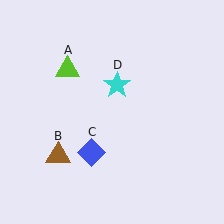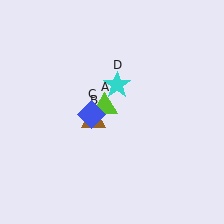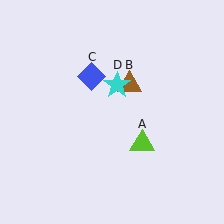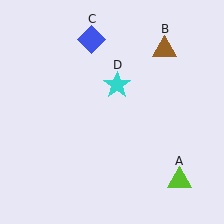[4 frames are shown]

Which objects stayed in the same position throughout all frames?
Cyan star (object D) remained stationary.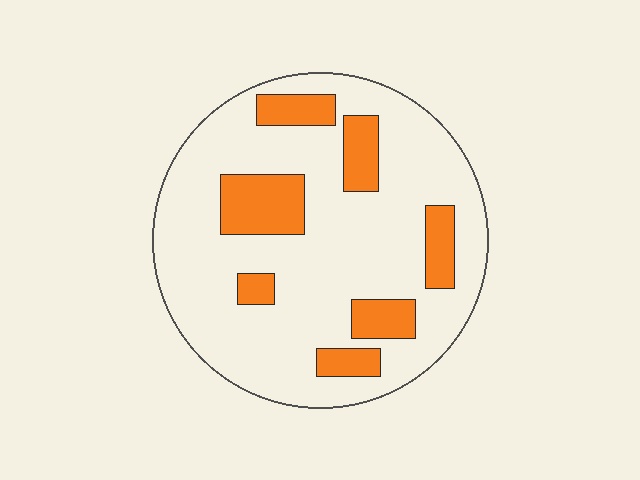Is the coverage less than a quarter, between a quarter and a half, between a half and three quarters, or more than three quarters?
Less than a quarter.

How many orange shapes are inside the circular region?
7.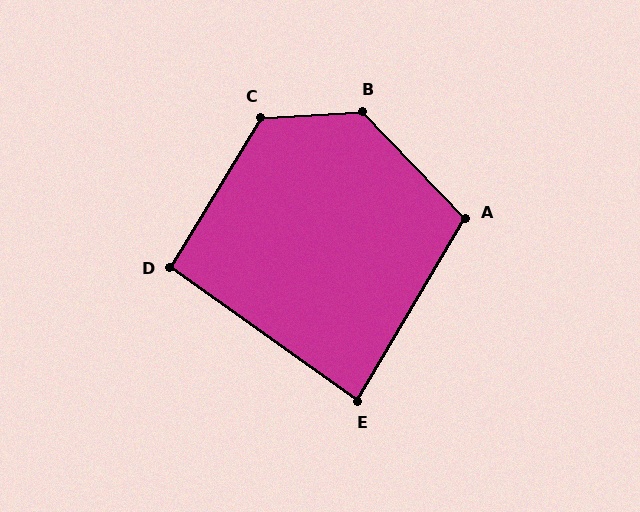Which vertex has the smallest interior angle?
E, at approximately 85 degrees.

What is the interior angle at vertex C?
Approximately 125 degrees (obtuse).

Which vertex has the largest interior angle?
B, at approximately 131 degrees.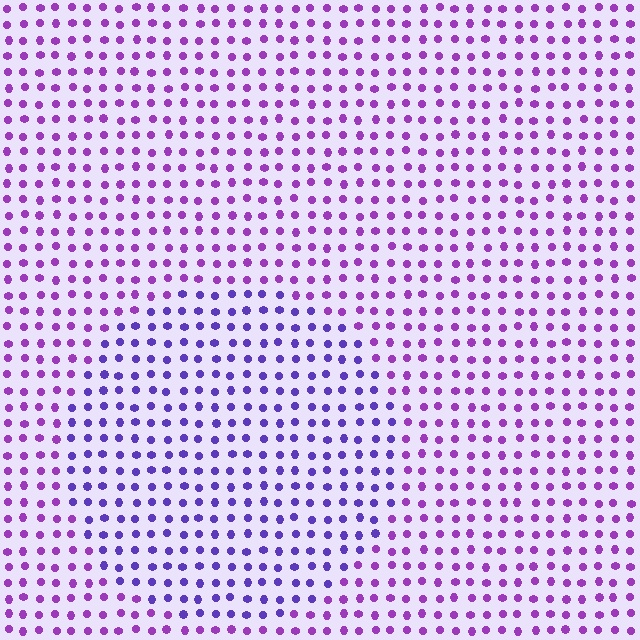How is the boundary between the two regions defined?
The boundary is defined purely by a slight shift in hue (about 30 degrees). Spacing, size, and orientation are identical on both sides.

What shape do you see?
I see a circle.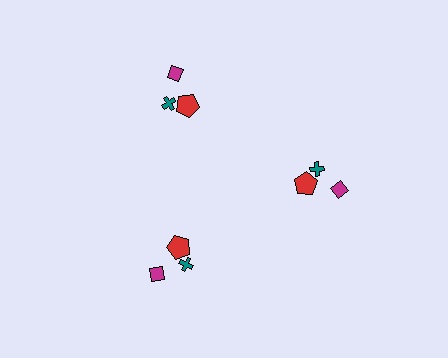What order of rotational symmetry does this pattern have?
This pattern has 3-fold rotational symmetry.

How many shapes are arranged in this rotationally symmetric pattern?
There are 9 shapes, arranged in 3 groups of 3.